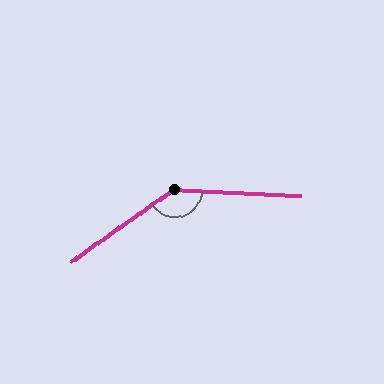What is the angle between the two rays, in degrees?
Approximately 143 degrees.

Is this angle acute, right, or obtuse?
It is obtuse.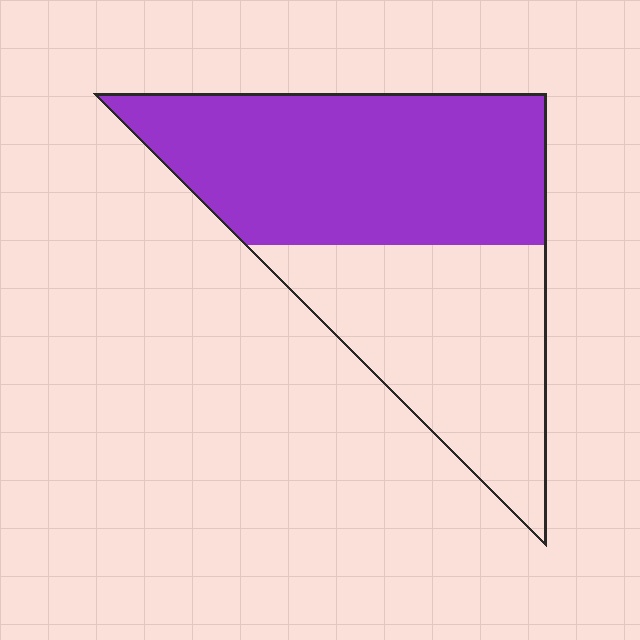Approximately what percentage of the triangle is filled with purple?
Approximately 55%.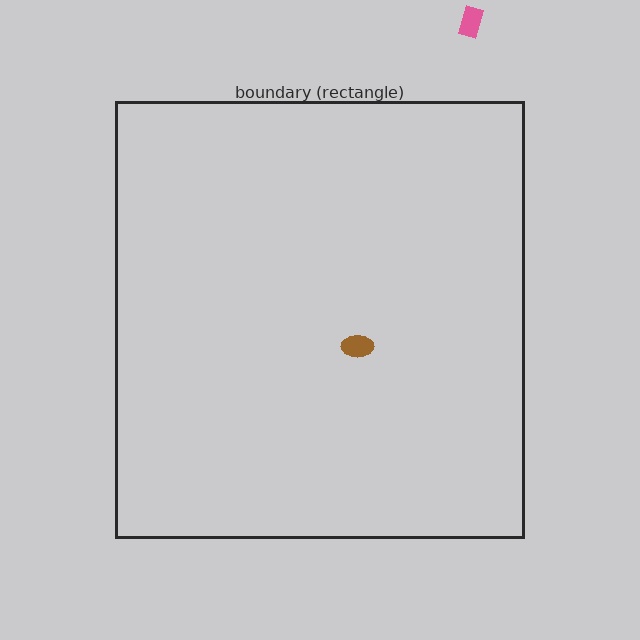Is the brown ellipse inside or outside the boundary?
Inside.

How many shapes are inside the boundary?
1 inside, 1 outside.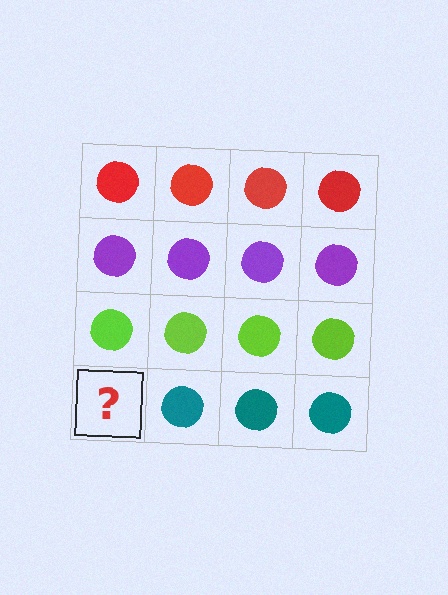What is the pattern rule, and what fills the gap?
The rule is that each row has a consistent color. The gap should be filled with a teal circle.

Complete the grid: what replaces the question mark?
The question mark should be replaced with a teal circle.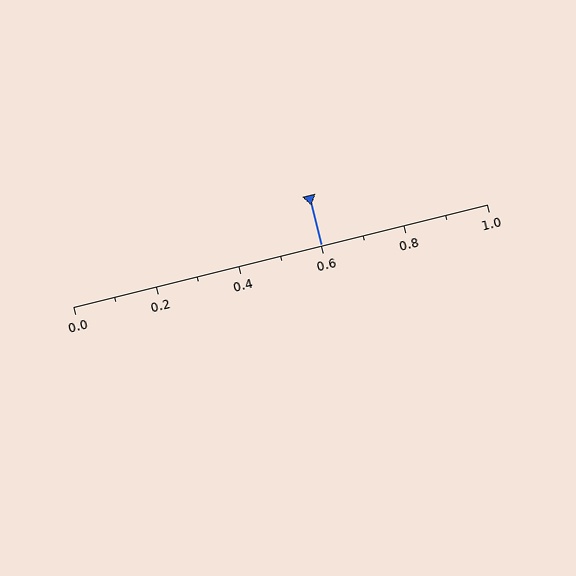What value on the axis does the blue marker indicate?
The marker indicates approximately 0.6.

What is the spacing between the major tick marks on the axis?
The major ticks are spaced 0.2 apart.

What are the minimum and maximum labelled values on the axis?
The axis runs from 0.0 to 1.0.